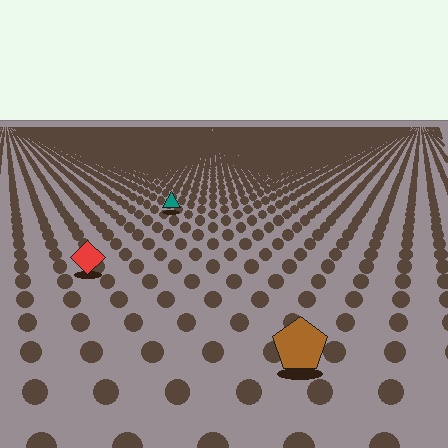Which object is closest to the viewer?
The brown pentagon is closest. The texture marks near it are larger and more spread out.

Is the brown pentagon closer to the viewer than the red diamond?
Yes. The brown pentagon is closer — you can tell from the texture gradient: the ground texture is coarser near it.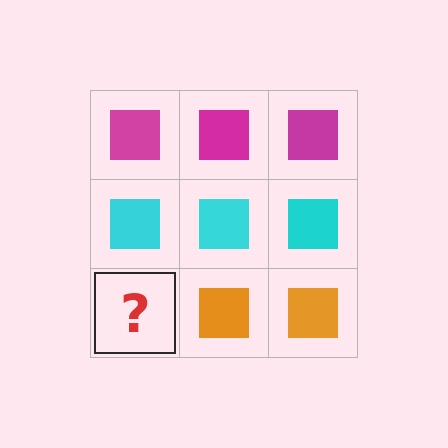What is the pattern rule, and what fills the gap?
The rule is that each row has a consistent color. The gap should be filled with an orange square.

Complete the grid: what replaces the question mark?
The question mark should be replaced with an orange square.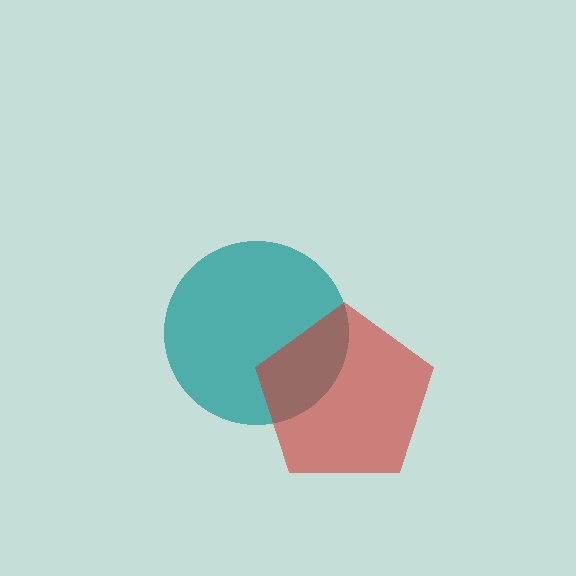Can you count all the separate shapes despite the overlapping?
Yes, there are 2 separate shapes.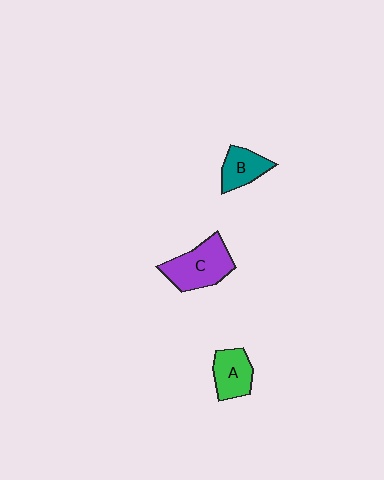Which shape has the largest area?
Shape C (purple).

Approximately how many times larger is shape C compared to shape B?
Approximately 1.6 times.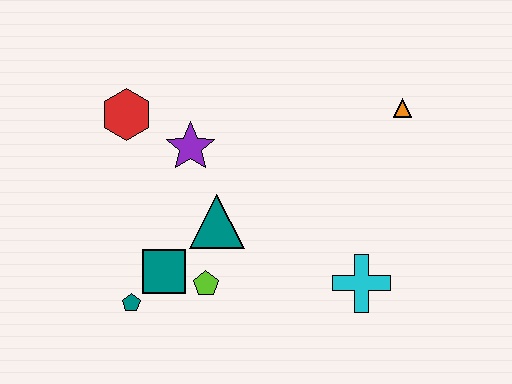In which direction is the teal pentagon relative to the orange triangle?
The teal pentagon is to the left of the orange triangle.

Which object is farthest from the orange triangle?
The teal pentagon is farthest from the orange triangle.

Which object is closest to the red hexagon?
The purple star is closest to the red hexagon.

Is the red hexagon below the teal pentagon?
No